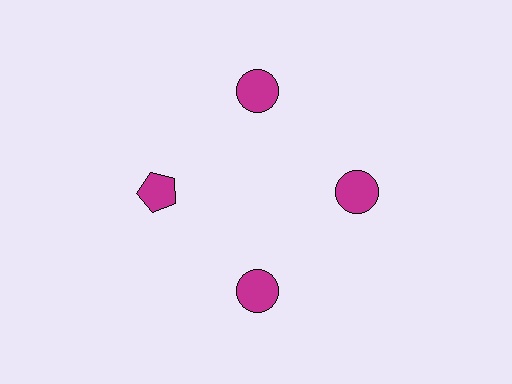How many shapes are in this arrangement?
There are 4 shapes arranged in a ring pattern.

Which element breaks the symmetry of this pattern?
The magenta pentagon at roughly the 9 o'clock position breaks the symmetry. All other shapes are magenta circles.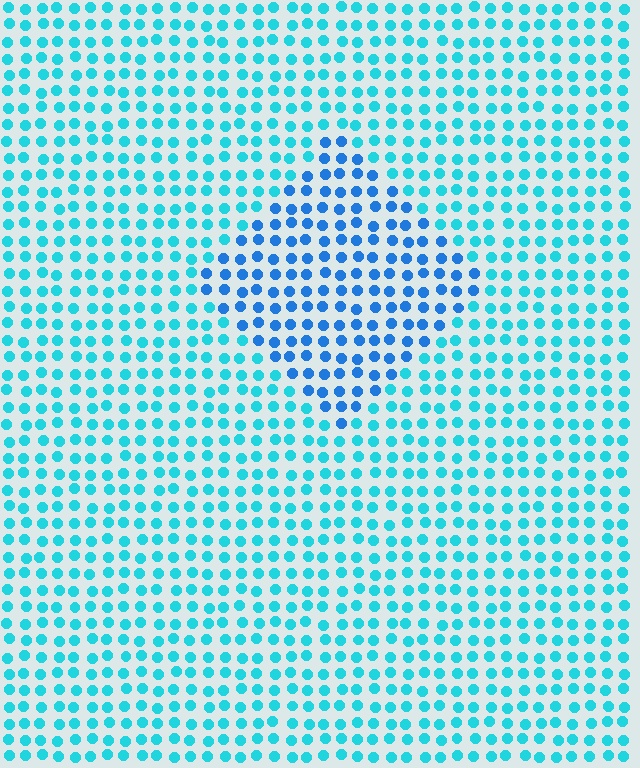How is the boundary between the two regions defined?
The boundary is defined purely by a slight shift in hue (about 29 degrees). Spacing, size, and orientation are identical on both sides.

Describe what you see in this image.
The image is filled with small cyan elements in a uniform arrangement. A diamond-shaped region is visible where the elements are tinted to a slightly different hue, forming a subtle color boundary.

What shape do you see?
I see a diamond.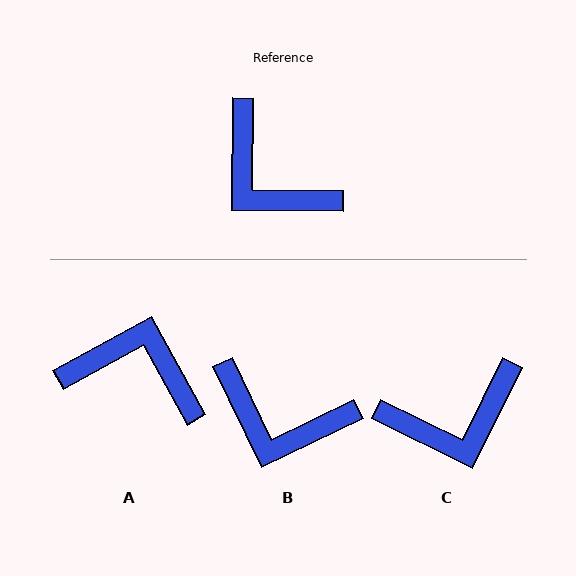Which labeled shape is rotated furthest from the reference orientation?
A, about 151 degrees away.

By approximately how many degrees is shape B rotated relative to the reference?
Approximately 27 degrees counter-clockwise.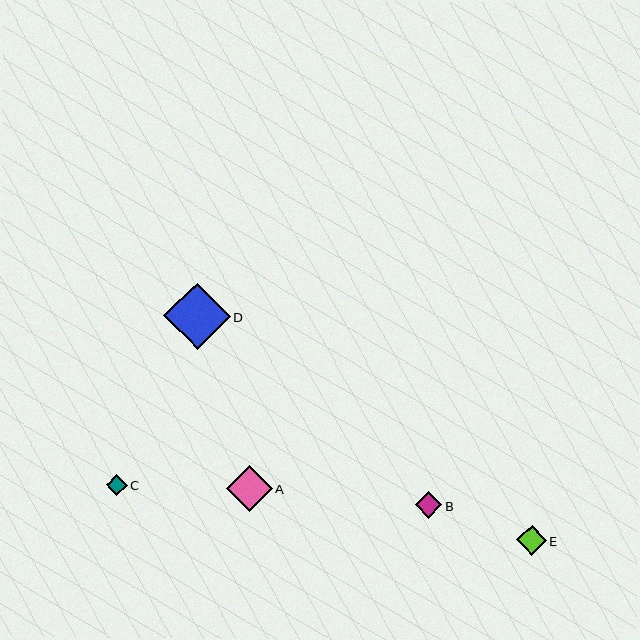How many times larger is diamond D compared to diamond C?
Diamond D is approximately 3.2 times the size of diamond C.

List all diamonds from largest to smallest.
From largest to smallest: D, A, E, B, C.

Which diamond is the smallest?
Diamond C is the smallest with a size of approximately 21 pixels.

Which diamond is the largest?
Diamond D is the largest with a size of approximately 66 pixels.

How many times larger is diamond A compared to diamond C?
Diamond A is approximately 2.2 times the size of diamond C.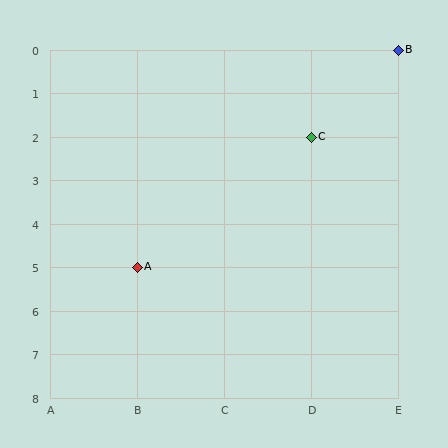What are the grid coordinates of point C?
Point C is at grid coordinates (D, 2).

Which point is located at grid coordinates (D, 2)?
Point C is at (D, 2).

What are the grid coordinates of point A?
Point A is at grid coordinates (B, 5).